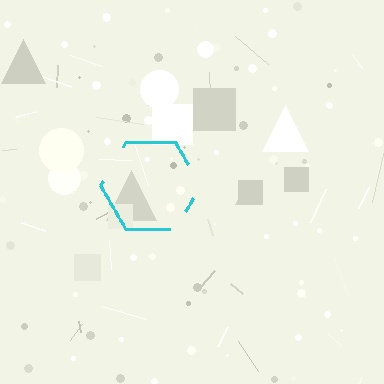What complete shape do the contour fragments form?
The contour fragments form a hexagon.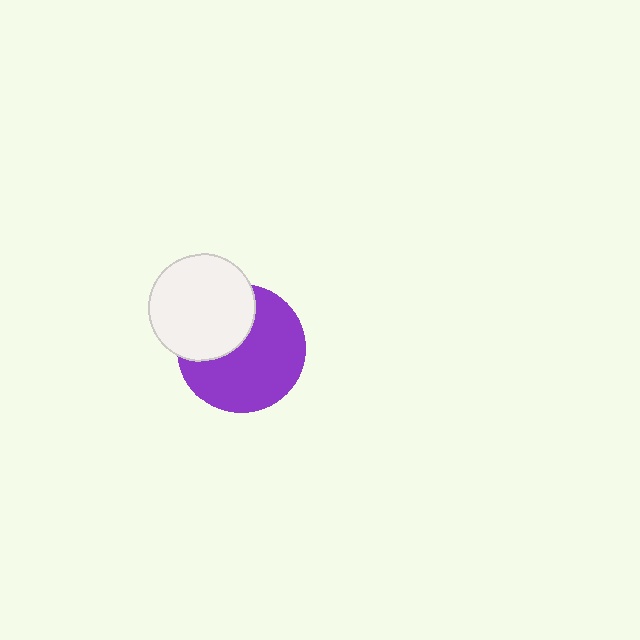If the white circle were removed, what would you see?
You would see the complete purple circle.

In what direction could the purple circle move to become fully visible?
The purple circle could move toward the lower-right. That would shift it out from behind the white circle entirely.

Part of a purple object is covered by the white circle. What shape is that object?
It is a circle.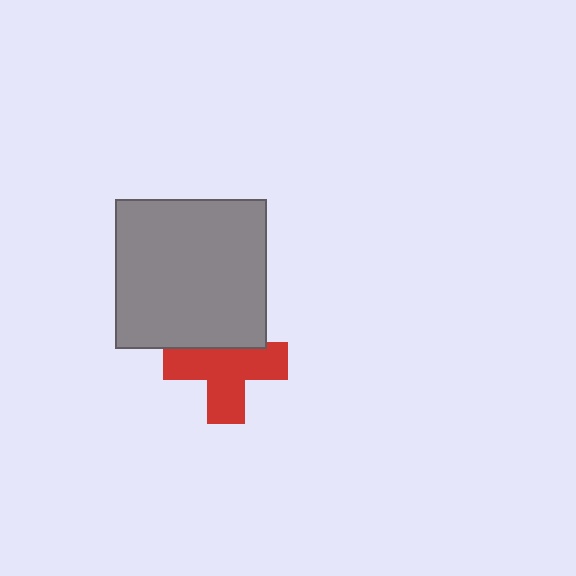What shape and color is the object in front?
The object in front is a gray rectangle.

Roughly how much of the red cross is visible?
Most of it is visible (roughly 70%).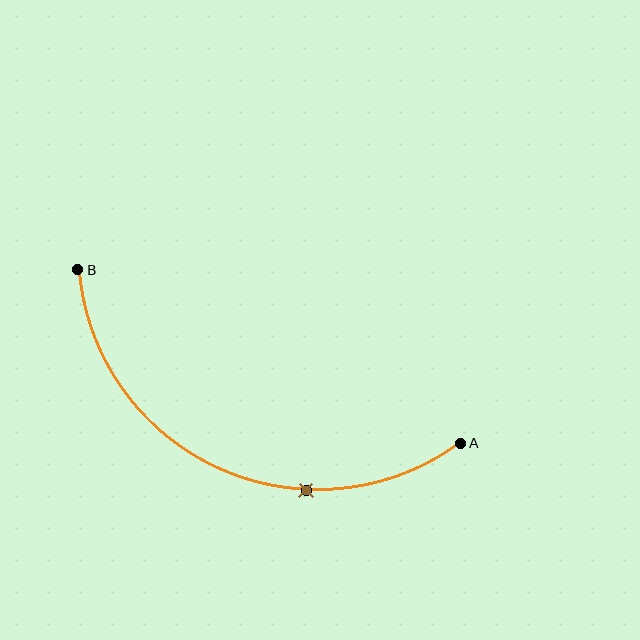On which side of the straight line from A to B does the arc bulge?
The arc bulges below the straight line connecting A and B.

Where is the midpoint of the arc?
The arc midpoint is the point on the curve farthest from the straight line joining A and B. It sits below that line.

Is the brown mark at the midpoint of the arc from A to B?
No. The brown mark lies on the arc but is closer to endpoint A. The arc midpoint would be at the point on the curve equidistant along the arc from both A and B.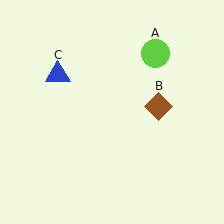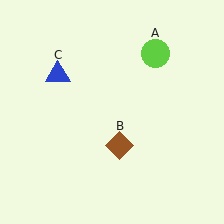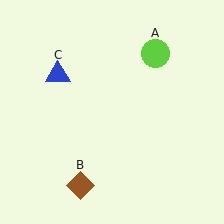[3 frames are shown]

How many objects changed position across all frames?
1 object changed position: brown diamond (object B).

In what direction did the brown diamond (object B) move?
The brown diamond (object B) moved down and to the left.